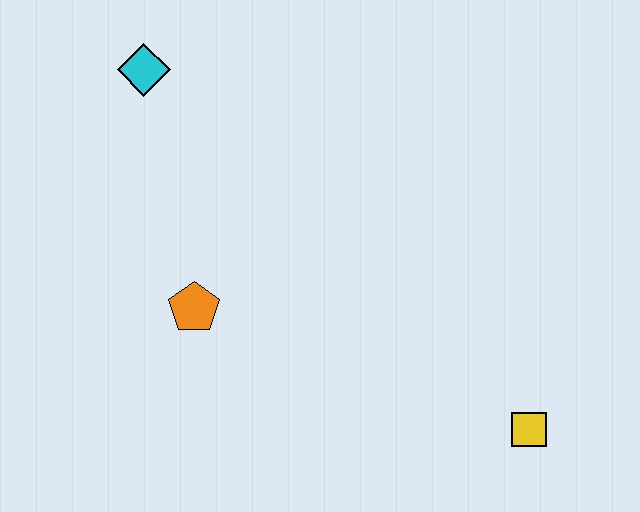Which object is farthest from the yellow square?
The cyan diamond is farthest from the yellow square.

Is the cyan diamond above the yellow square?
Yes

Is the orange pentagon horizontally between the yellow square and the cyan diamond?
Yes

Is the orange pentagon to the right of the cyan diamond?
Yes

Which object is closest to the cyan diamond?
The orange pentagon is closest to the cyan diamond.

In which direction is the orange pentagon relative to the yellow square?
The orange pentagon is to the left of the yellow square.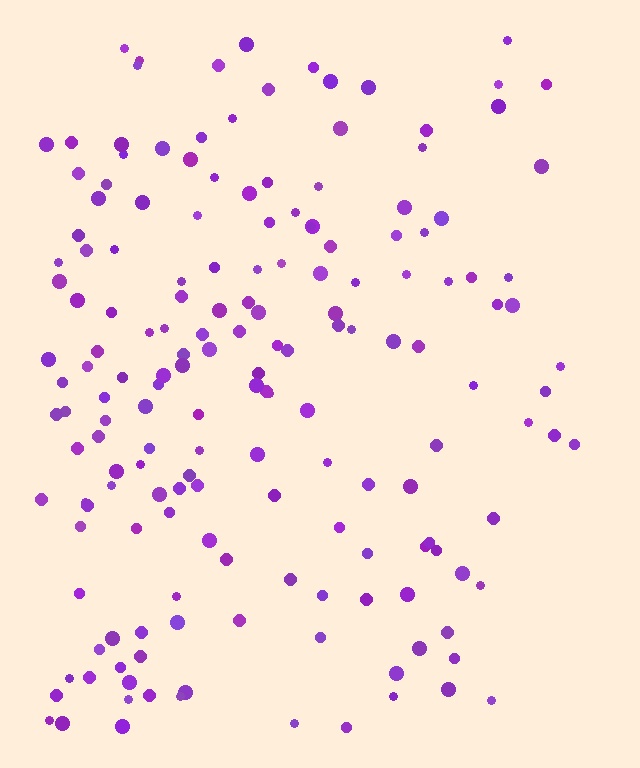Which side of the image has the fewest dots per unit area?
The right.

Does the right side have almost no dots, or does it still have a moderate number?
Still a moderate number, just noticeably fewer than the left.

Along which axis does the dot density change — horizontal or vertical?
Horizontal.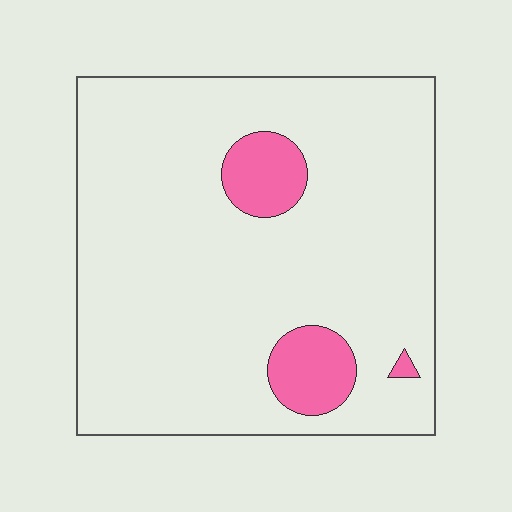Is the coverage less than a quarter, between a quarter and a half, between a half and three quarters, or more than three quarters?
Less than a quarter.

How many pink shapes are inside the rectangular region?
3.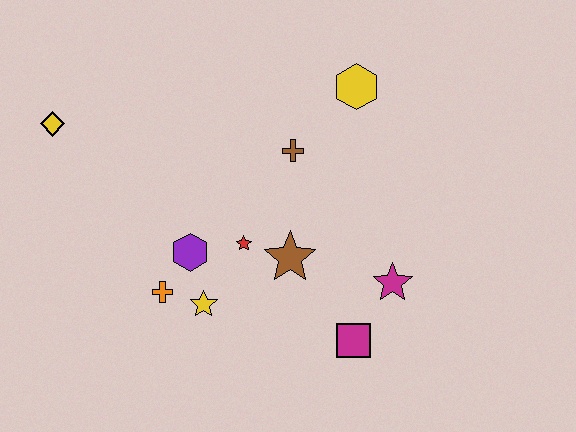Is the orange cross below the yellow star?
No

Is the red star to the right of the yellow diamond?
Yes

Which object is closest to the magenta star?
The magenta square is closest to the magenta star.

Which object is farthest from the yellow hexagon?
The yellow diamond is farthest from the yellow hexagon.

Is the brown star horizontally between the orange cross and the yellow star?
No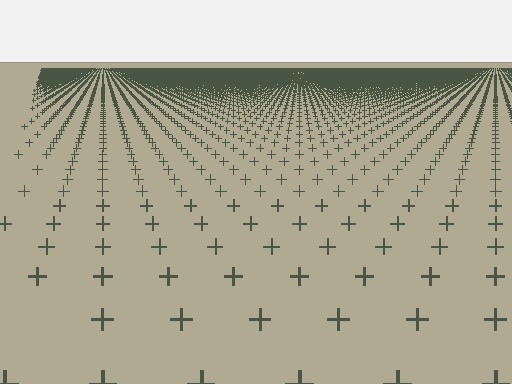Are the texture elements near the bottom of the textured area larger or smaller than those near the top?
Larger. Near the bottom, elements are closer to the viewer and appear at a bigger on-screen size.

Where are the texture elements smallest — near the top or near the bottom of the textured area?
Near the top.